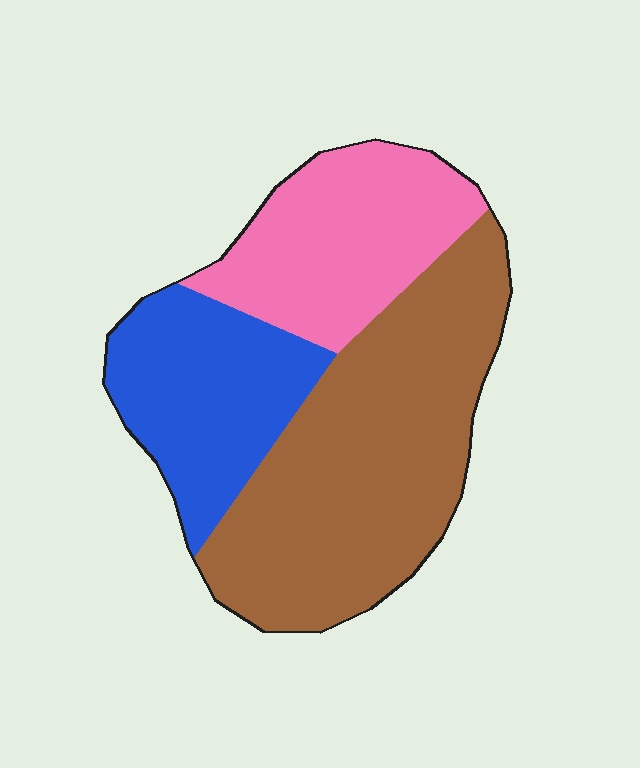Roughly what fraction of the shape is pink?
Pink covers roughly 25% of the shape.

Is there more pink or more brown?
Brown.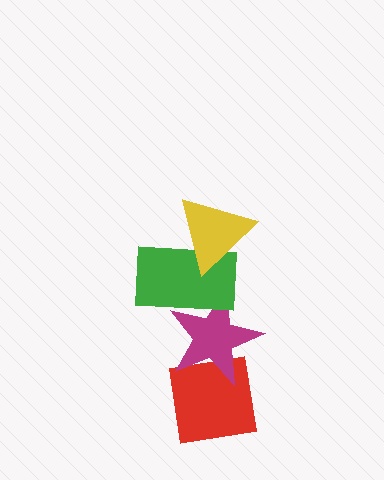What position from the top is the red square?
The red square is 4th from the top.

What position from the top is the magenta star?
The magenta star is 3rd from the top.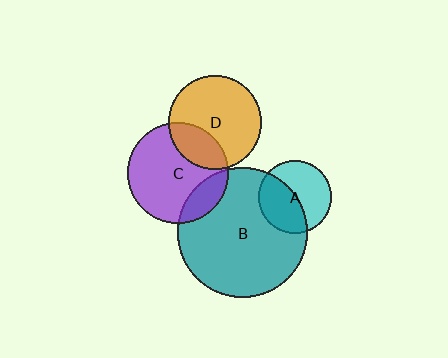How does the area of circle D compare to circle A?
Approximately 1.6 times.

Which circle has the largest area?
Circle B (teal).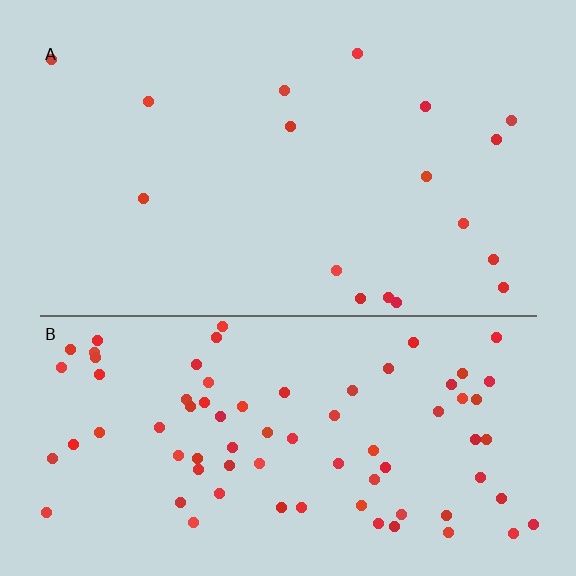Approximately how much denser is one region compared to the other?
Approximately 4.5× — region B over region A.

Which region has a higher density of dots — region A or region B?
B (the bottom).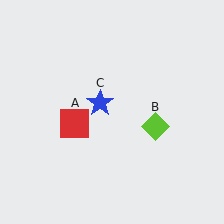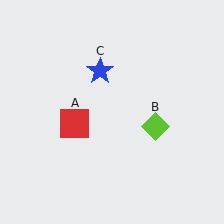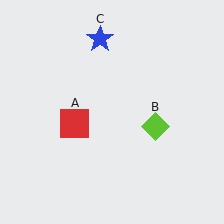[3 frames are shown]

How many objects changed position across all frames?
1 object changed position: blue star (object C).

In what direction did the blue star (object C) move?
The blue star (object C) moved up.